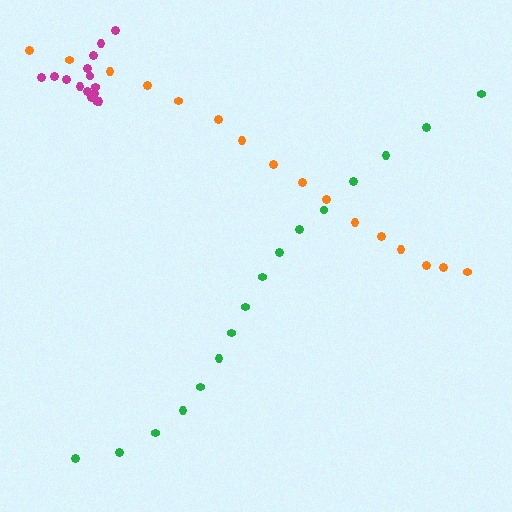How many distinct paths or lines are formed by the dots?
There are 3 distinct paths.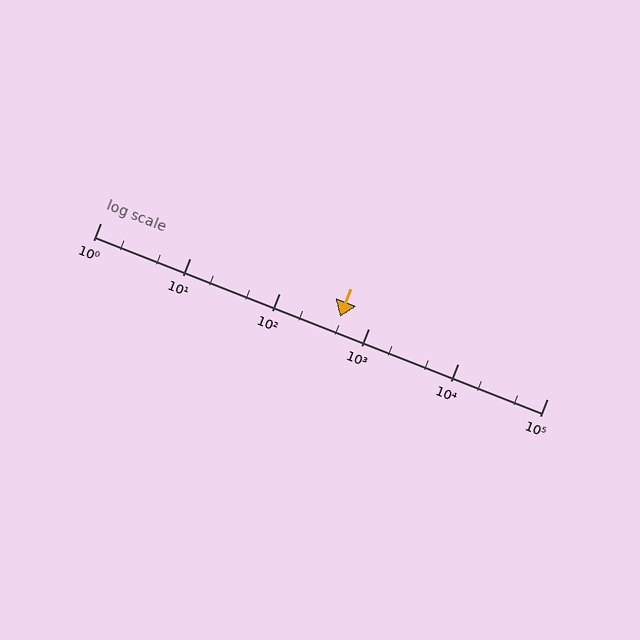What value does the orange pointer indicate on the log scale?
The pointer indicates approximately 480.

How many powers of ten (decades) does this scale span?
The scale spans 5 decades, from 1 to 100000.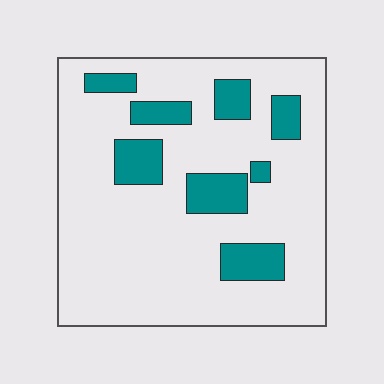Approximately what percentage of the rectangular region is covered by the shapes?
Approximately 20%.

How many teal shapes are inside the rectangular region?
8.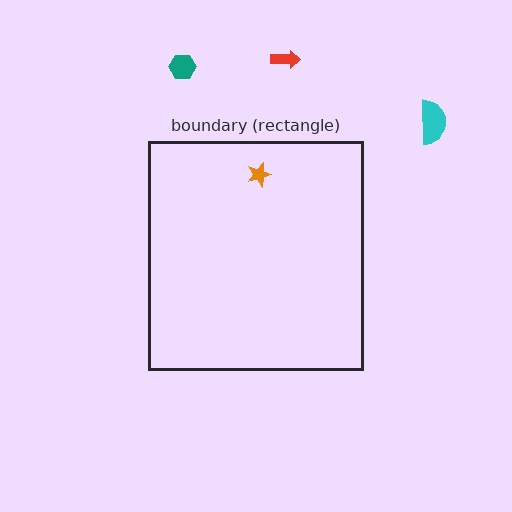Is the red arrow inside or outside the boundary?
Outside.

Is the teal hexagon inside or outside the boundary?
Outside.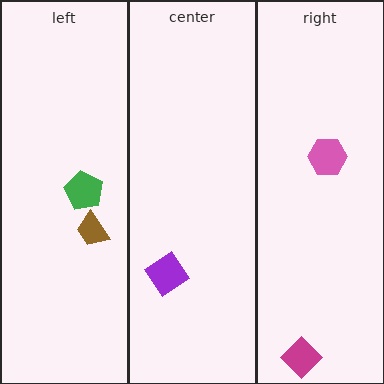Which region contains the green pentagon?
The left region.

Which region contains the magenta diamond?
The right region.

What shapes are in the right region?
The magenta diamond, the pink hexagon.